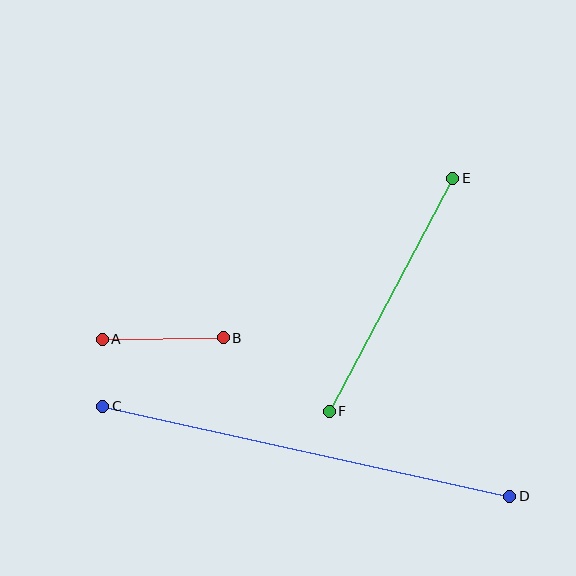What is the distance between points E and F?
The distance is approximately 264 pixels.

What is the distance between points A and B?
The distance is approximately 121 pixels.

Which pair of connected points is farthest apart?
Points C and D are farthest apart.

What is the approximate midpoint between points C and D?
The midpoint is at approximately (306, 451) pixels.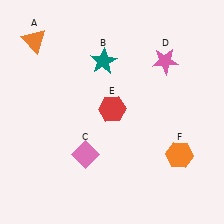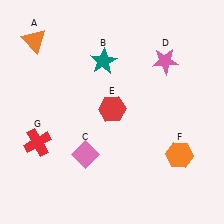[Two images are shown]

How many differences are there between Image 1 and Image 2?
There is 1 difference between the two images.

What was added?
A red cross (G) was added in Image 2.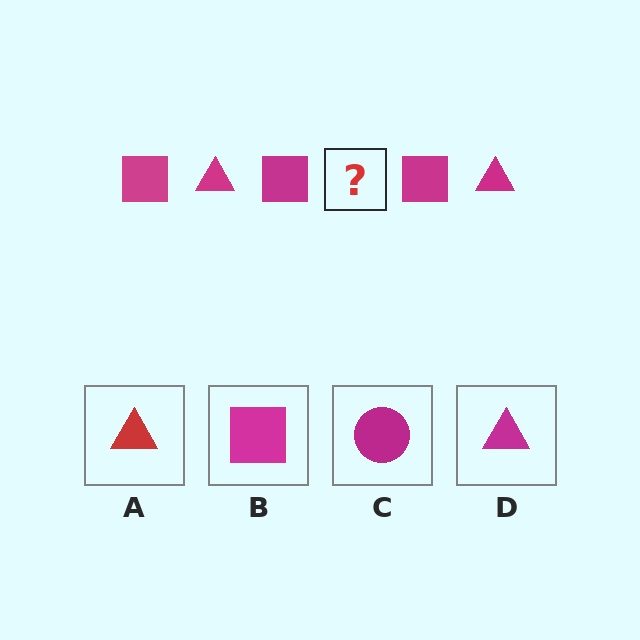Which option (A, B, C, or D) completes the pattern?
D.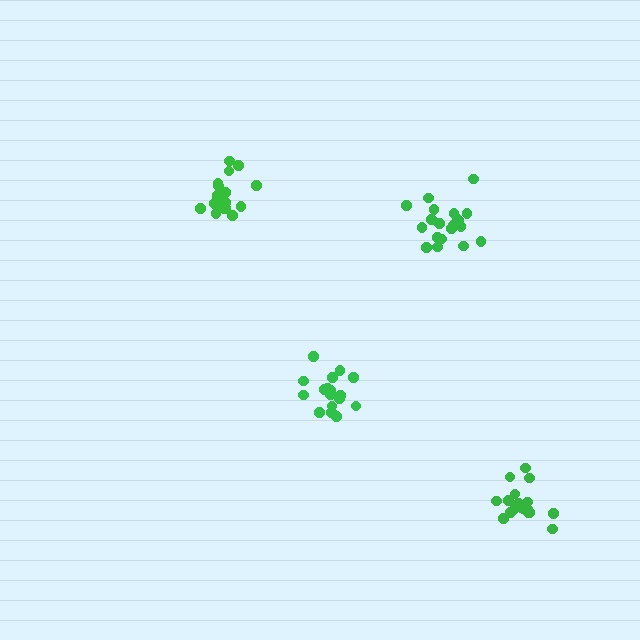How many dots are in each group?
Group 1: 19 dots, Group 2: 18 dots, Group 3: 19 dots, Group 4: 20 dots (76 total).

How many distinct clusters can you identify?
There are 4 distinct clusters.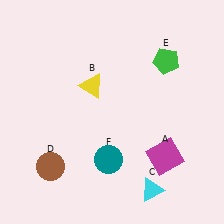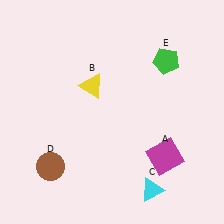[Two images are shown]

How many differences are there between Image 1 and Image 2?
There is 1 difference between the two images.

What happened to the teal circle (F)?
The teal circle (F) was removed in Image 2. It was in the bottom-left area of Image 1.